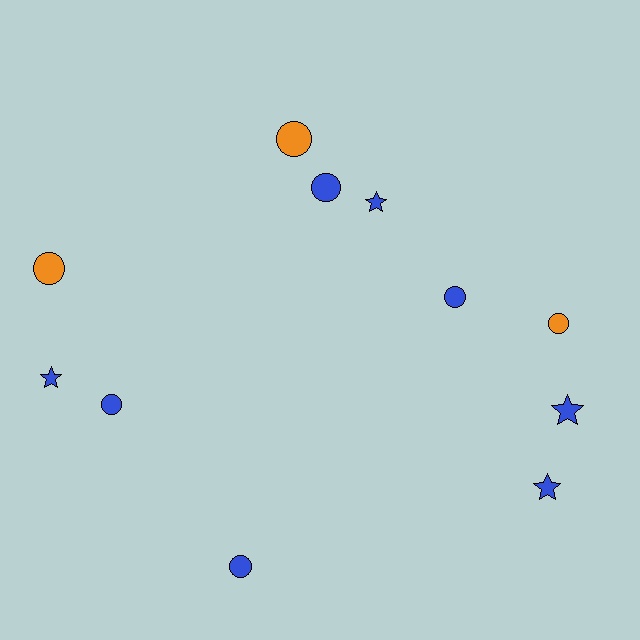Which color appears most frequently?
Blue, with 8 objects.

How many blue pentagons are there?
There are no blue pentagons.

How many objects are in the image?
There are 11 objects.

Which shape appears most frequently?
Circle, with 7 objects.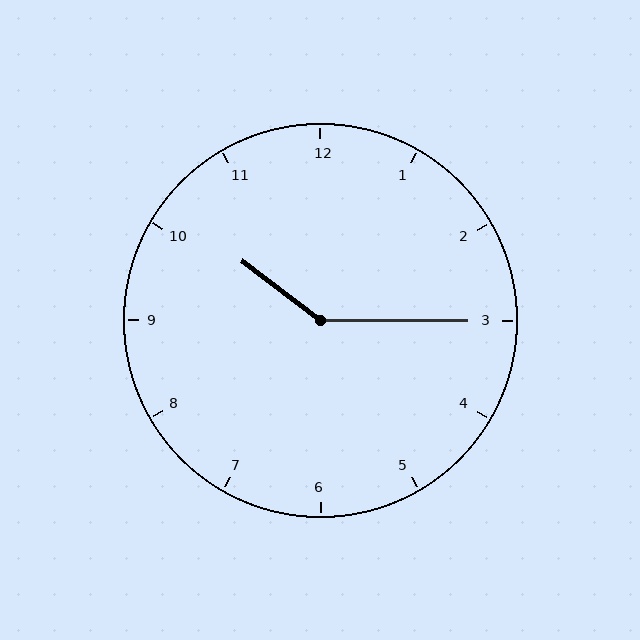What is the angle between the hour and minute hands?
Approximately 142 degrees.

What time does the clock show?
10:15.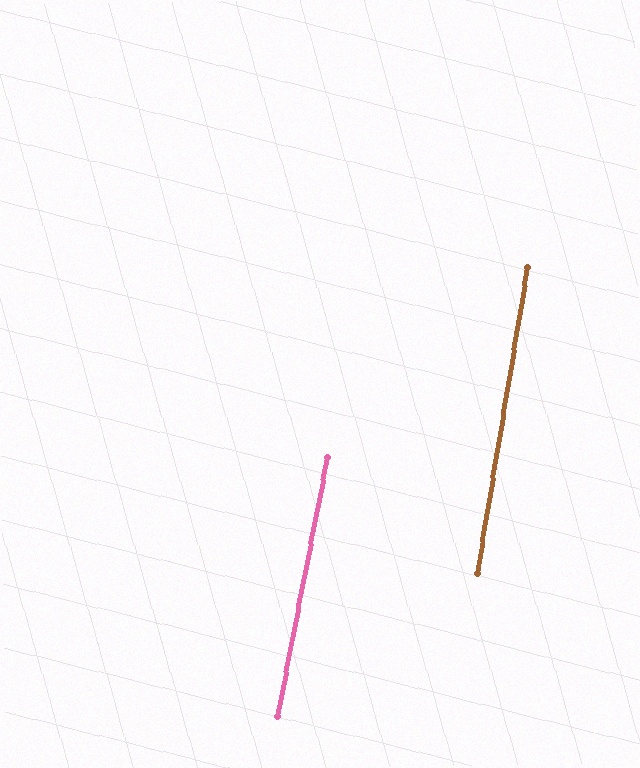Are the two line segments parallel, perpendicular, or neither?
Parallel — their directions differ by only 1.5°.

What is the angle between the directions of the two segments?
Approximately 1 degree.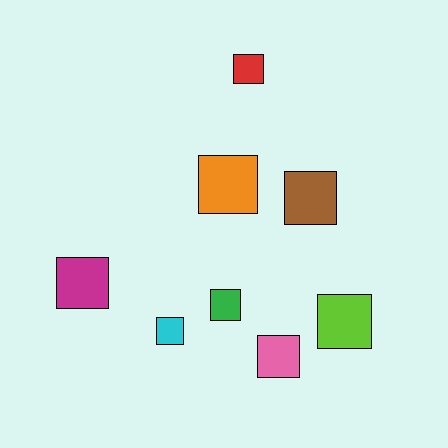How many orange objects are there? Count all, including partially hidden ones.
There is 1 orange object.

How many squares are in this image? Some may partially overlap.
There are 8 squares.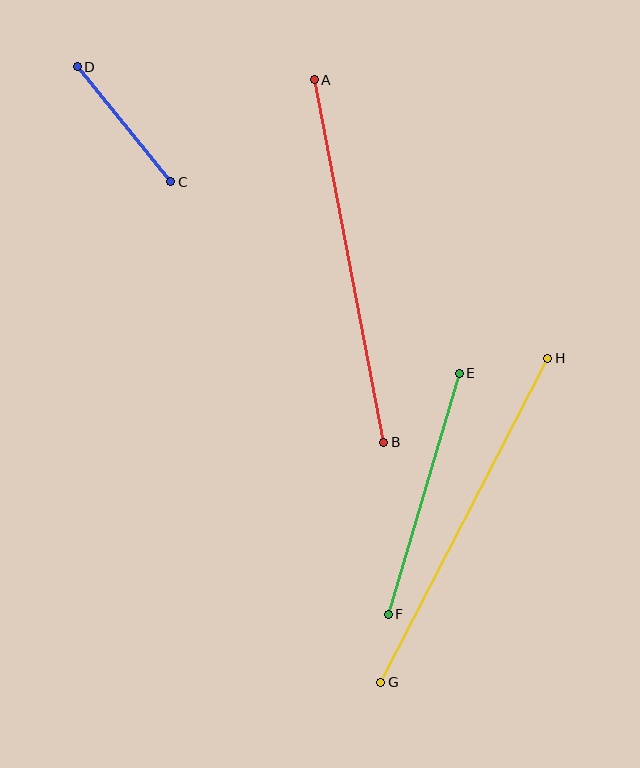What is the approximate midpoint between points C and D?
The midpoint is at approximately (124, 124) pixels.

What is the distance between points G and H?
The distance is approximately 364 pixels.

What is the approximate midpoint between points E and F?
The midpoint is at approximately (424, 494) pixels.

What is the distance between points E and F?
The distance is approximately 251 pixels.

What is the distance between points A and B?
The distance is approximately 369 pixels.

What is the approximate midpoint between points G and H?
The midpoint is at approximately (464, 520) pixels.